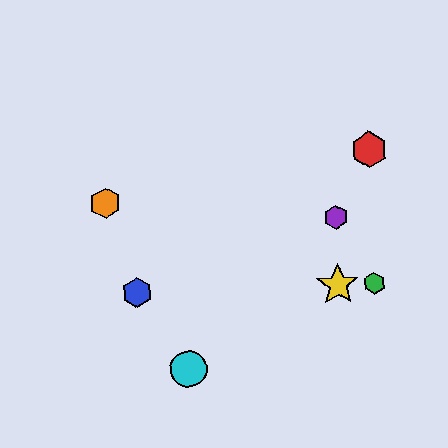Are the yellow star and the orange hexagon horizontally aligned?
No, the yellow star is at y≈285 and the orange hexagon is at y≈203.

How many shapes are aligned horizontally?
3 shapes (the blue hexagon, the green hexagon, the yellow star) are aligned horizontally.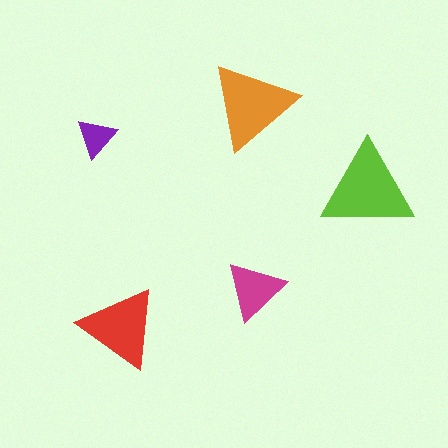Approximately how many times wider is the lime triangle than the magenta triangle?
About 1.5 times wider.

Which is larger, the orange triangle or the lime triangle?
The lime one.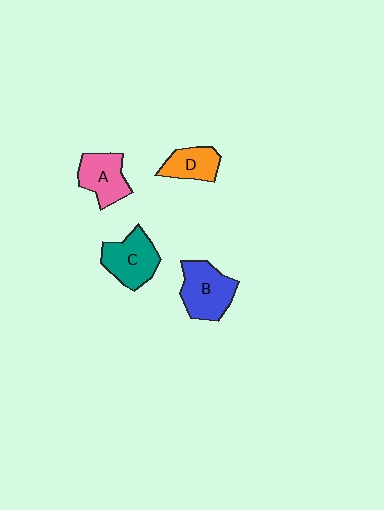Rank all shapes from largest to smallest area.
From largest to smallest: B (blue), C (teal), A (pink), D (orange).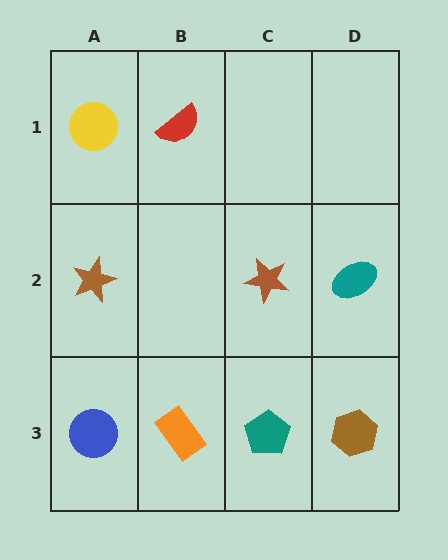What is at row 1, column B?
A red semicircle.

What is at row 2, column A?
A brown star.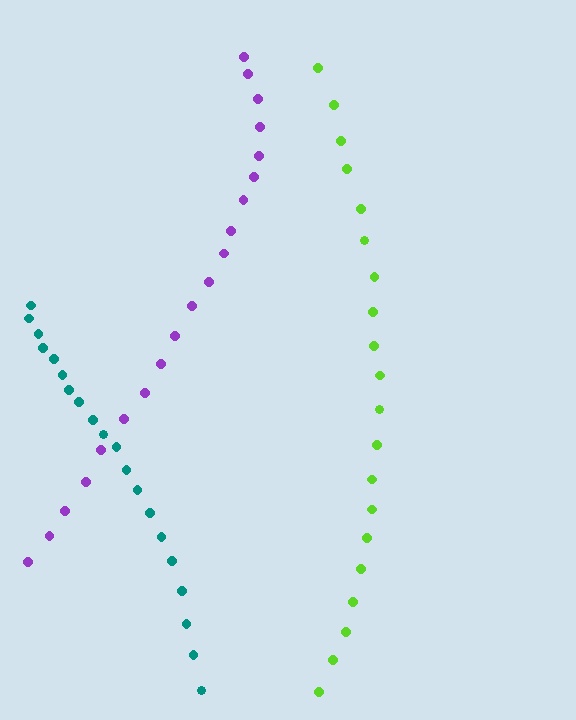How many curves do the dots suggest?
There are 3 distinct paths.